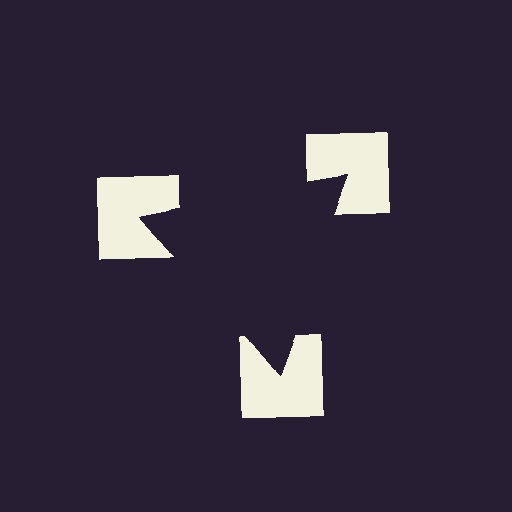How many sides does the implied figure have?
3 sides.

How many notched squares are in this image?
There are 3 — one at each vertex of the illusory triangle.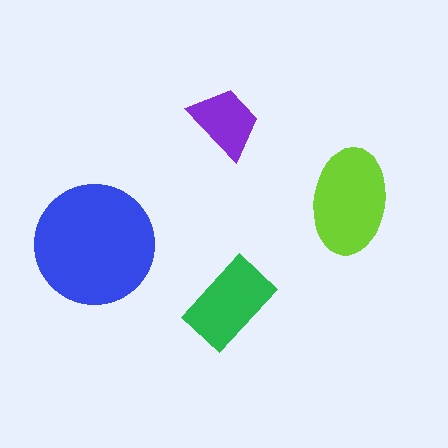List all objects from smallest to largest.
The purple trapezoid, the green rectangle, the lime ellipse, the blue circle.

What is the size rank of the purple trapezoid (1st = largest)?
4th.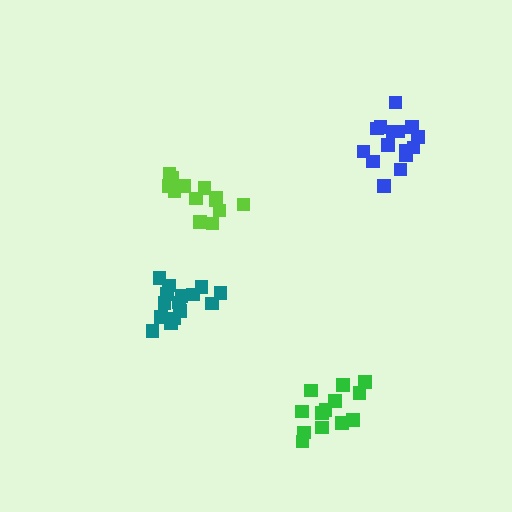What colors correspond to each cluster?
The clusters are colored: lime, blue, green, teal.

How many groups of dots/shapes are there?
There are 4 groups.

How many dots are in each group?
Group 1: 13 dots, Group 2: 15 dots, Group 3: 13 dots, Group 4: 17 dots (58 total).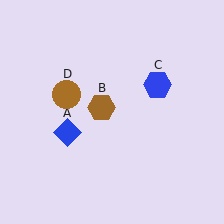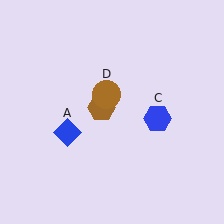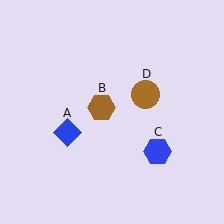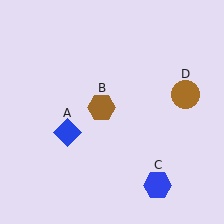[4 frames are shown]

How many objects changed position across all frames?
2 objects changed position: blue hexagon (object C), brown circle (object D).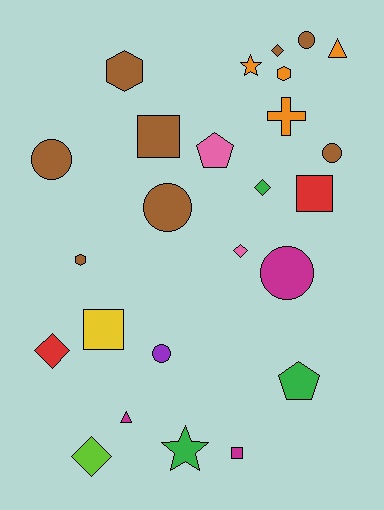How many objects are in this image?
There are 25 objects.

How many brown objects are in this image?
There are 8 brown objects.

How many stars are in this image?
There are 2 stars.